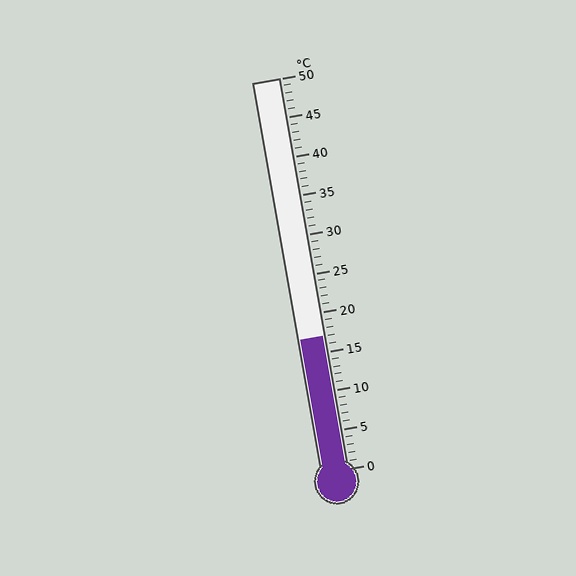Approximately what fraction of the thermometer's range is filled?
The thermometer is filled to approximately 35% of its range.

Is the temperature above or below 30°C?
The temperature is below 30°C.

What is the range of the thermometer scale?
The thermometer scale ranges from 0°C to 50°C.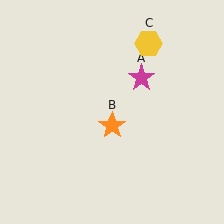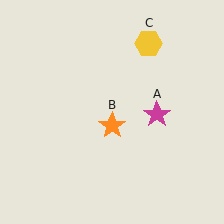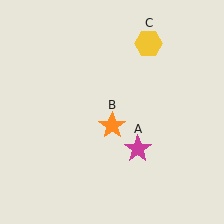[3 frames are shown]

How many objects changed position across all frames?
1 object changed position: magenta star (object A).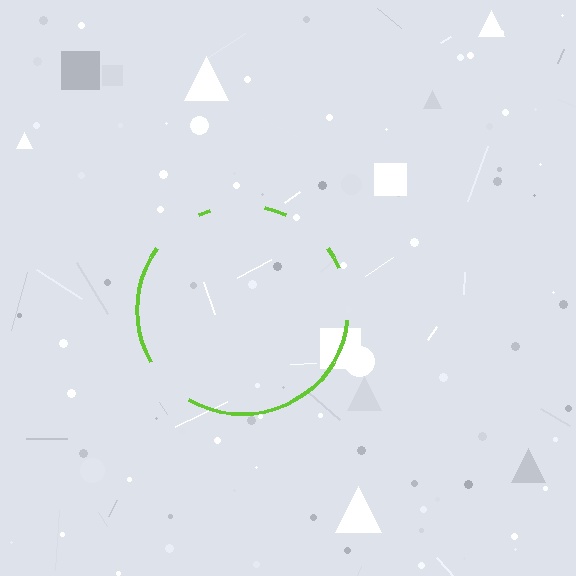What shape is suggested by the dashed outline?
The dashed outline suggests a circle.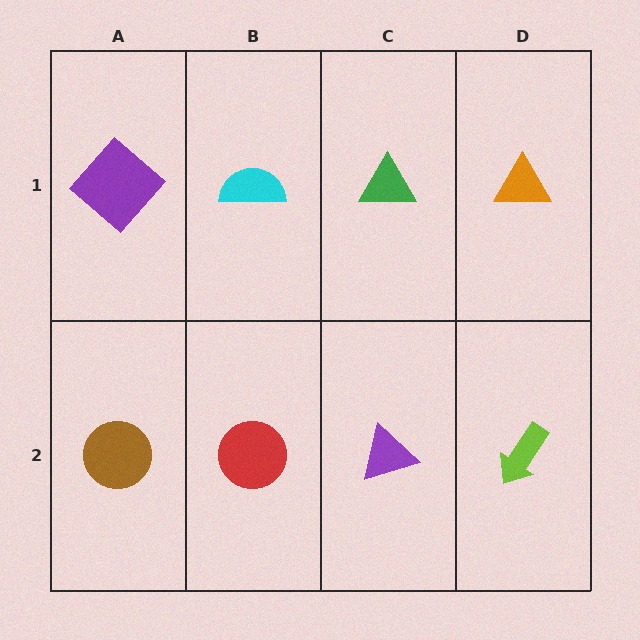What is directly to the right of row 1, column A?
A cyan semicircle.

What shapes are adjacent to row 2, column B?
A cyan semicircle (row 1, column B), a brown circle (row 2, column A), a purple triangle (row 2, column C).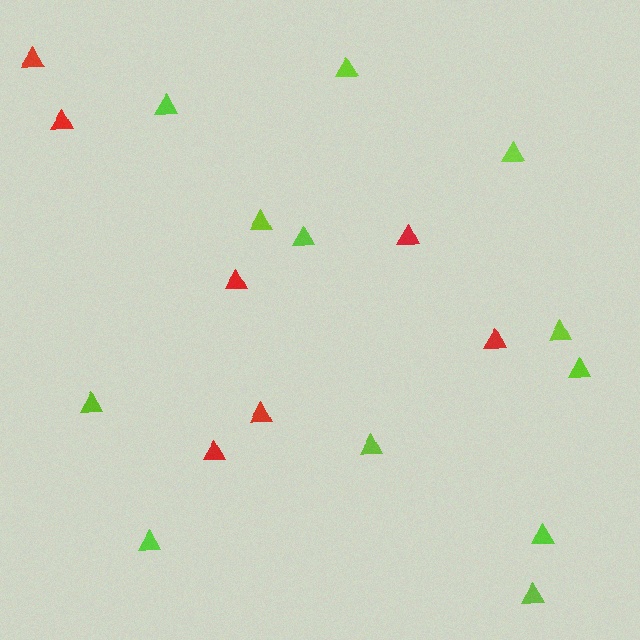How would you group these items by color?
There are 2 groups: one group of lime triangles (12) and one group of red triangles (7).